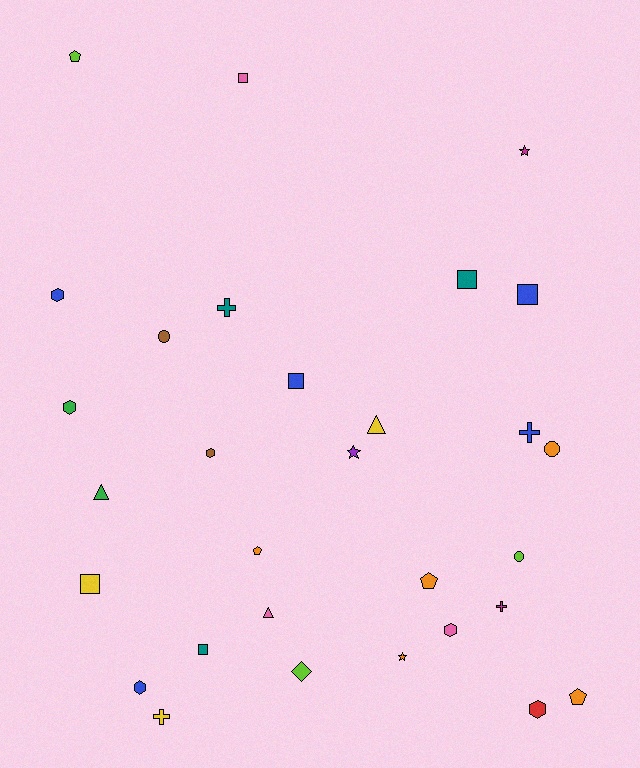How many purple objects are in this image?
There is 1 purple object.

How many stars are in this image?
There are 3 stars.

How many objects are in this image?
There are 30 objects.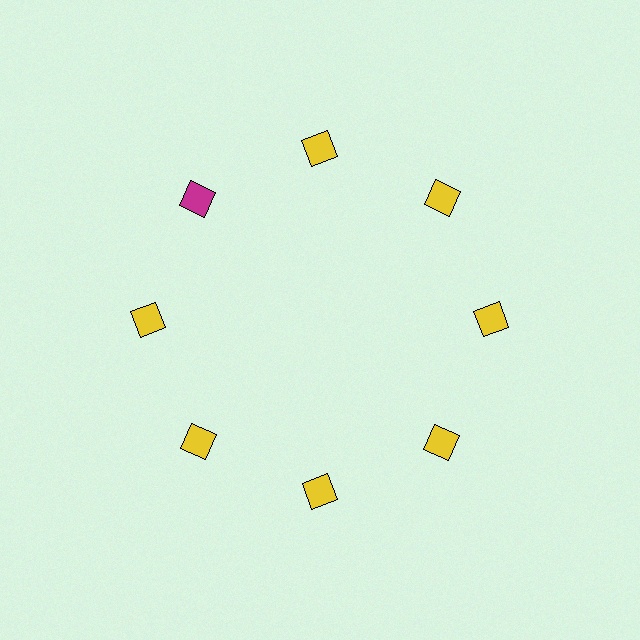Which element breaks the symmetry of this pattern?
The magenta diamond at roughly the 10 o'clock position breaks the symmetry. All other shapes are yellow diamonds.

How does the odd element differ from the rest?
It has a different color: magenta instead of yellow.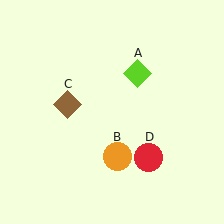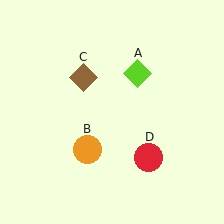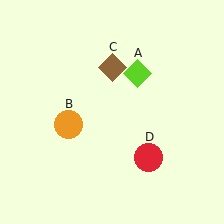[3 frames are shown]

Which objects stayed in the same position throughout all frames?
Lime diamond (object A) and red circle (object D) remained stationary.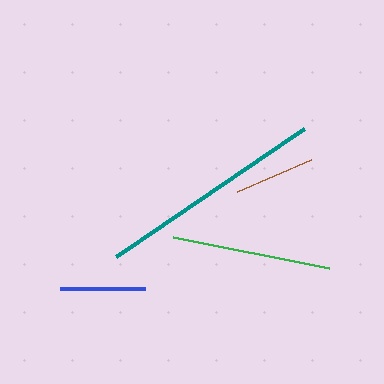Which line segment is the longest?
The teal line is the longest at approximately 227 pixels.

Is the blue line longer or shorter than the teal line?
The teal line is longer than the blue line.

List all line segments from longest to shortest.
From longest to shortest: teal, green, blue, brown.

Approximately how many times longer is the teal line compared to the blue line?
The teal line is approximately 2.7 times the length of the blue line.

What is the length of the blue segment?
The blue segment is approximately 84 pixels long.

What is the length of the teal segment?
The teal segment is approximately 227 pixels long.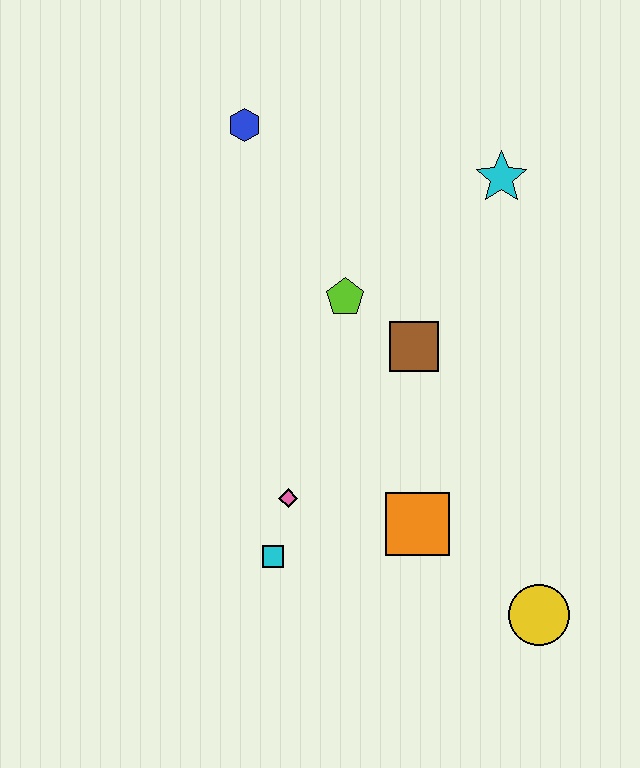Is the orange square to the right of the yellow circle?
No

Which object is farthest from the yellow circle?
The blue hexagon is farthest from the yellow circle.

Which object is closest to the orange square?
The pink diamond is closest to the orange square.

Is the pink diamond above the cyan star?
No